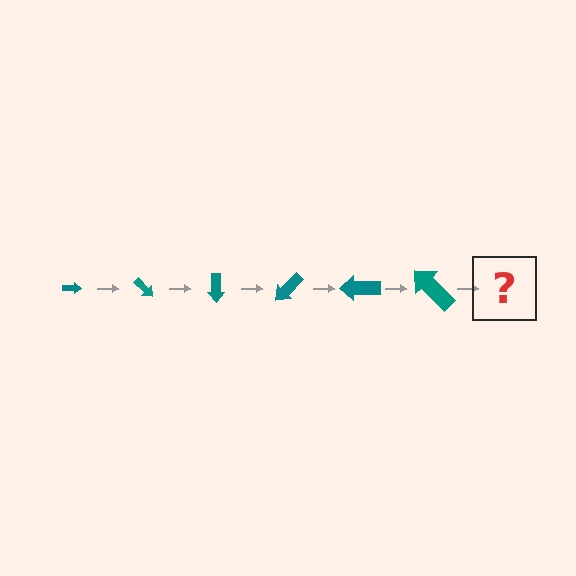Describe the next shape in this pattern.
It should be an arrow, larger than the previous one and rotated 270 degrees from the start.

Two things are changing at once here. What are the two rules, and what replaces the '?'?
The two rules are that the arrow grows larger each step and it rotates 45 degrees each step. The '?' should be an arrow, larger than the previous one and rotated 270 degrees from the start.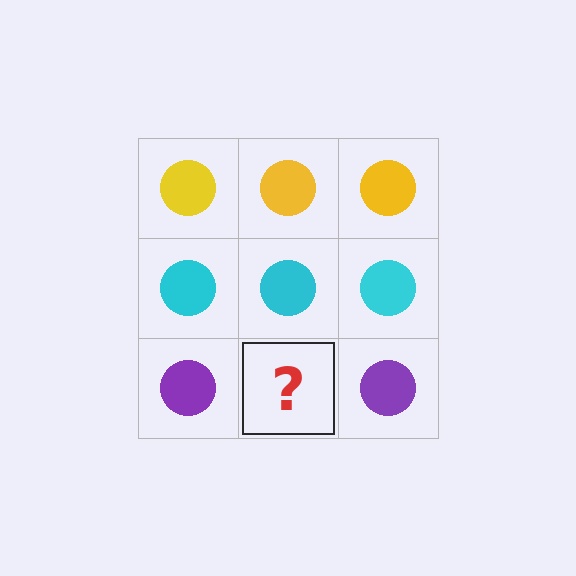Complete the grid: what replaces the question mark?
The question mark should be replaced with a purple circle.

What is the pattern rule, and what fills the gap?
The rule is that each row has a consistent color. The gap should be filled with a purple circle.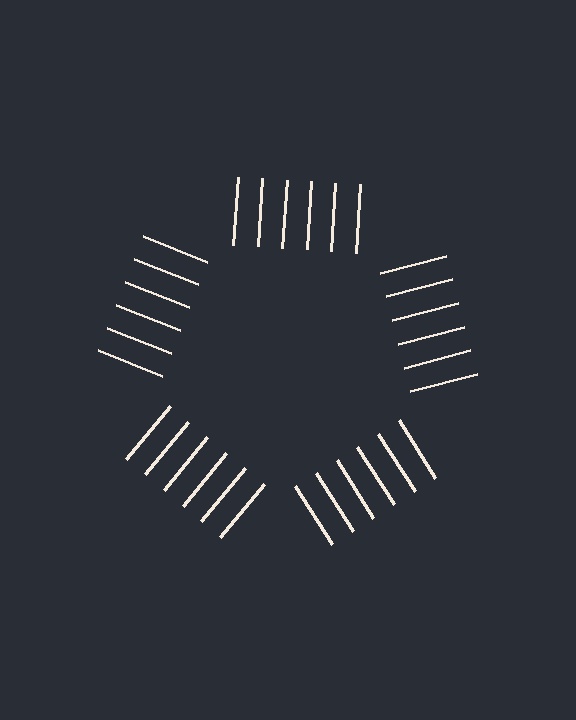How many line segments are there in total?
30 — 6 along each of the 5 edges.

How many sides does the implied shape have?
5 sides — the line-ends trace a pentagon.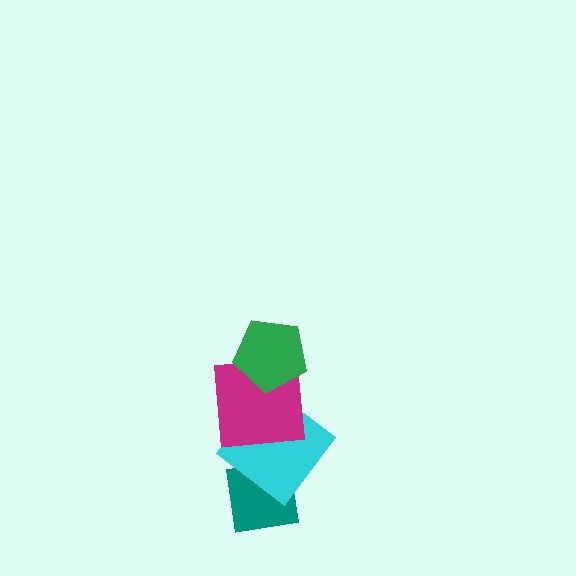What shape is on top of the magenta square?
The green pentagon is on top of the magenta square.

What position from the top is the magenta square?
The magenta square is 2nd from the top.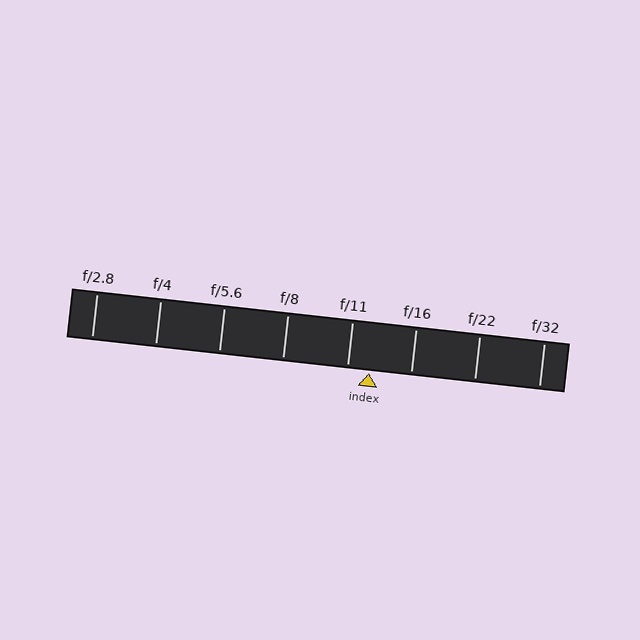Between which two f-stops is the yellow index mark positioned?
The index mark is between f/11 and f/16.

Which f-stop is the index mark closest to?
The index mark is closest to f/11.